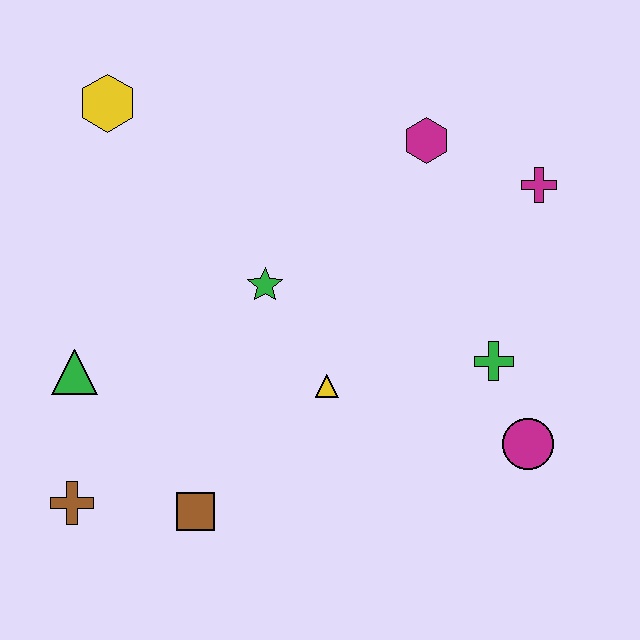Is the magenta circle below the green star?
Yes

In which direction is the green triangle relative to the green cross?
The green triangle is to the left of the green cross.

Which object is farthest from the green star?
The magenta circle is farthest from the green star.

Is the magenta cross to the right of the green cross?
Yes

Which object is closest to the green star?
The yellow triangle is closest to the green star.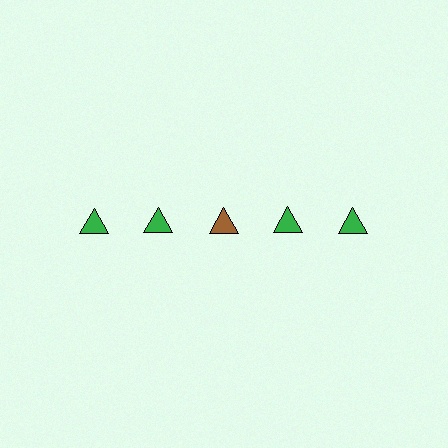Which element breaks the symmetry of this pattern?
The brown triangle in the top row, center column breaks the symmetry. All other shapes are green triangles.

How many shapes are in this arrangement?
There are 5 shapes arranged in a grid pattern.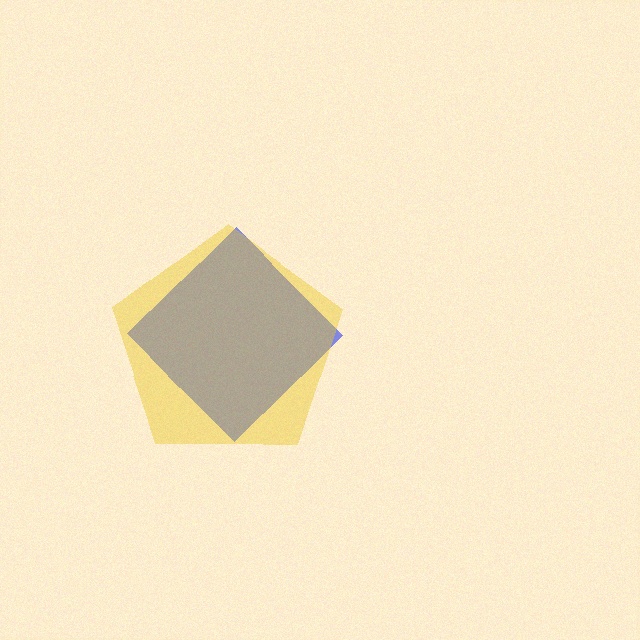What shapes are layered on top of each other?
The layered shapes are: a blue diamond, a yellow pentagon.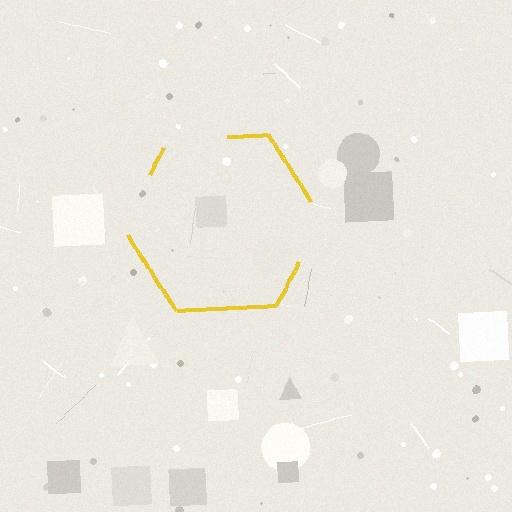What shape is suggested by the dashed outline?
The dashed outline suggests a hexagon.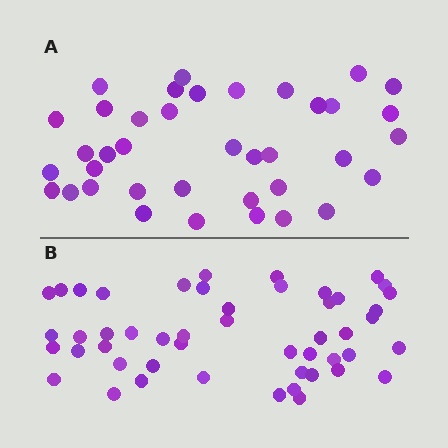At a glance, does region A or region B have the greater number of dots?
Region B (the bottom region) has more dots.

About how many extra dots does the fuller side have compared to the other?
Region B has roughly 12 or so more dots than region A.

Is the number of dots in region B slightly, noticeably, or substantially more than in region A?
Region B has noticeably more, but not dramatically so. The ratio is roughly 1.3 to 1.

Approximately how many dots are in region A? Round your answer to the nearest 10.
About 40 dots. (The exact count is 38, which rounds to 40.)